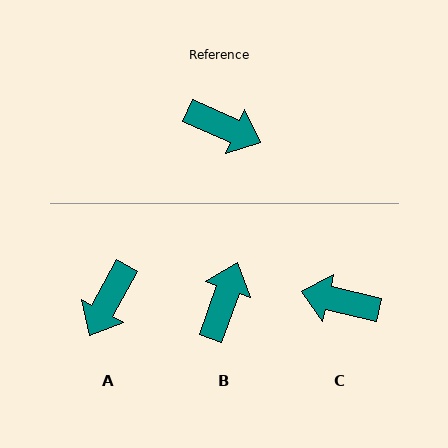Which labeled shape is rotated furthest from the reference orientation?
C, about 170 degrees away.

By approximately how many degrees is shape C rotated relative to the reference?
Approximately 170 degrees clockwise.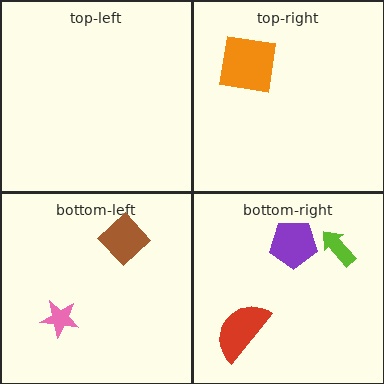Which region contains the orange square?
The top-right region.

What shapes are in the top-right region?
The orange square.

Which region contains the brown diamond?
The bottom-left region.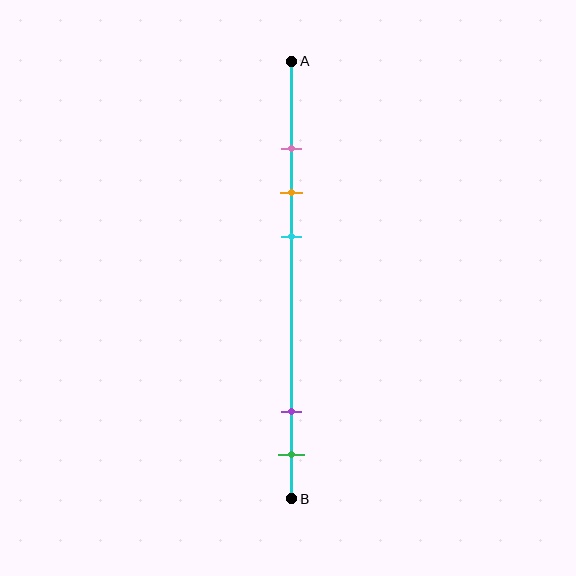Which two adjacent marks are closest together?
The pink and orange marks are the closest adjacent pair.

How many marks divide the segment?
There are 5 marks dividing the segment.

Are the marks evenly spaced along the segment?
No, the marks are not evenly spaced.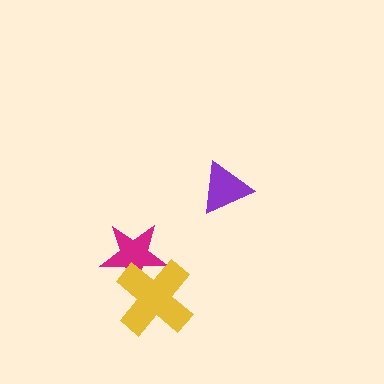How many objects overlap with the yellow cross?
1 object overlaps with the yellow cross.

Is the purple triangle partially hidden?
No, no other shape covers it.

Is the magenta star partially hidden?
Yes, it is partially covered by another shape.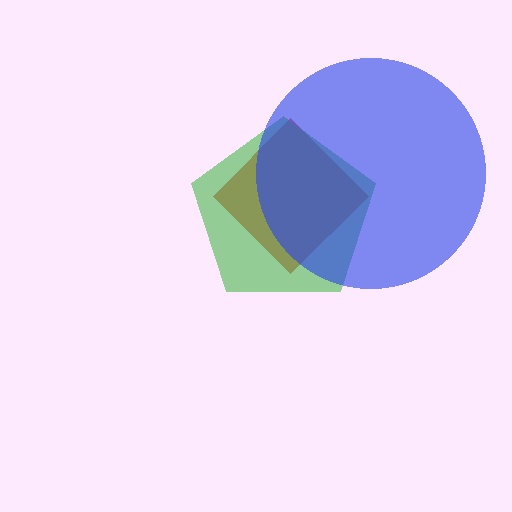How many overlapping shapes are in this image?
There are 3 overlapping shapes in the image.